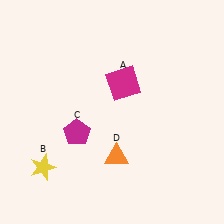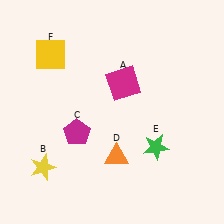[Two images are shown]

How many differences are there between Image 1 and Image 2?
There are 2 differences between the two images.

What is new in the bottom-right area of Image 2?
A green star (E) was added in the bottom-right area of Image 2.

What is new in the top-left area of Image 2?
A yellow square (F) was added in the top-left area of Image 2.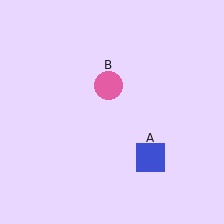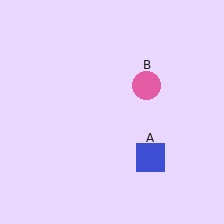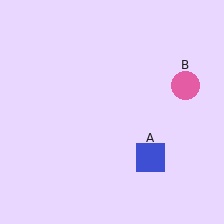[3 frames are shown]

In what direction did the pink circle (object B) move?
The pink circle (object B) moved right.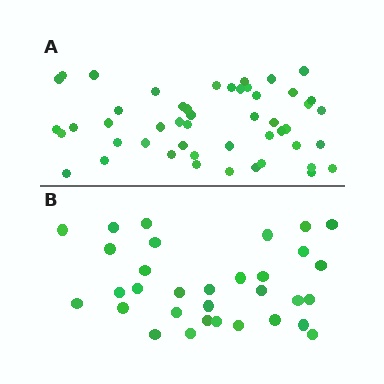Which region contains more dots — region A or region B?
Region A (the top region) has more dots.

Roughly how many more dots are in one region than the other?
Region A has approximately 15 more dots than region B.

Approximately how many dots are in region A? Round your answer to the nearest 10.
About 50 dots. (The exact count is 49, which rounds to 50.)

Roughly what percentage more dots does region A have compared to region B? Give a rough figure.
About 55% more.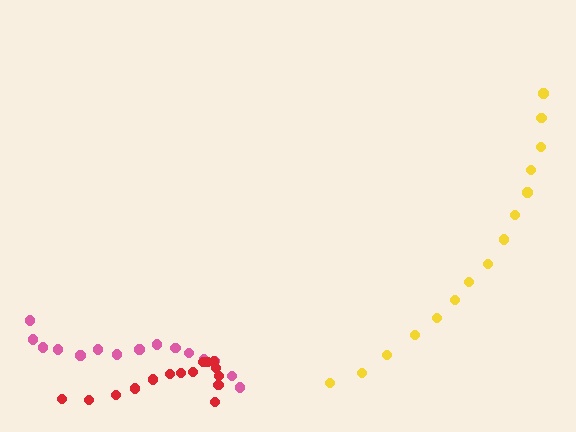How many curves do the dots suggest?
There are 3 distinct paths.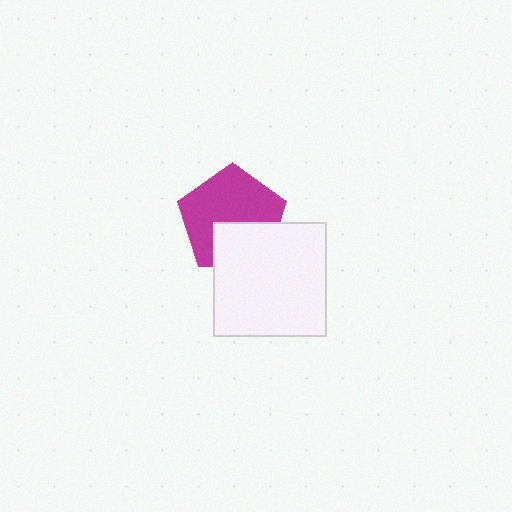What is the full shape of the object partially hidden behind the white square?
The partially hidden object is a magenta pentagon.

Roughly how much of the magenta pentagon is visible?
Most of it is visible (roughly 66%).